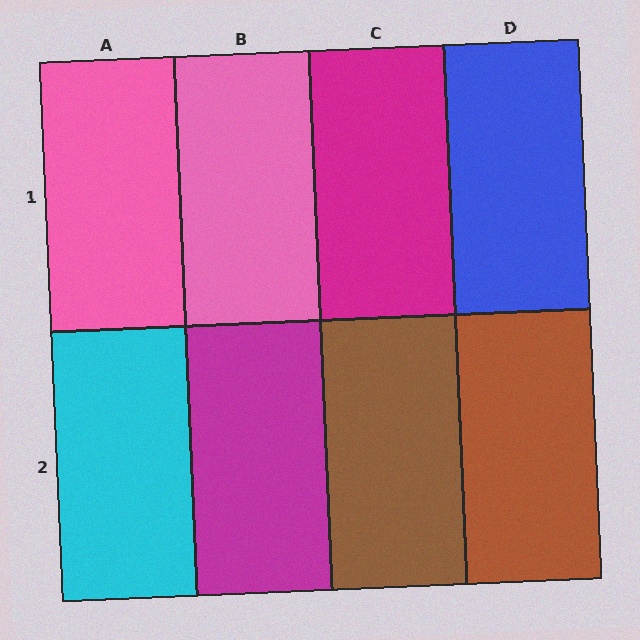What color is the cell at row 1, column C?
Magenta.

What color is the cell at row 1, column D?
Blue.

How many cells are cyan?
1 cell is cyan.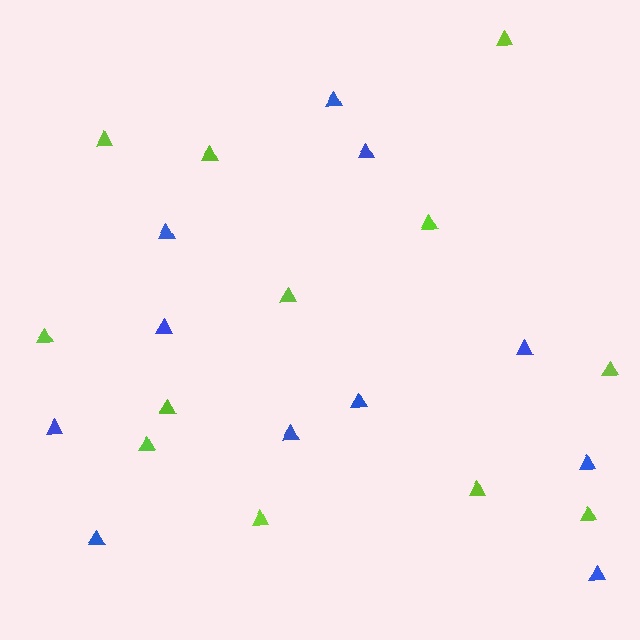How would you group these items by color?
There are 2 groups: one group of lime triangles (12) and one group of blue triangles (11).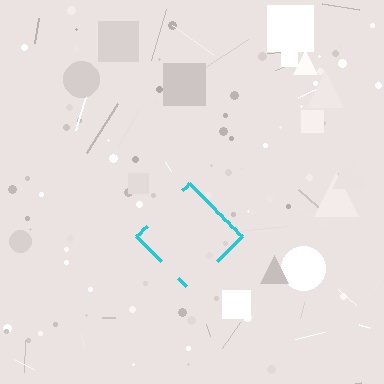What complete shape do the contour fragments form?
The contour fragments form a diamond.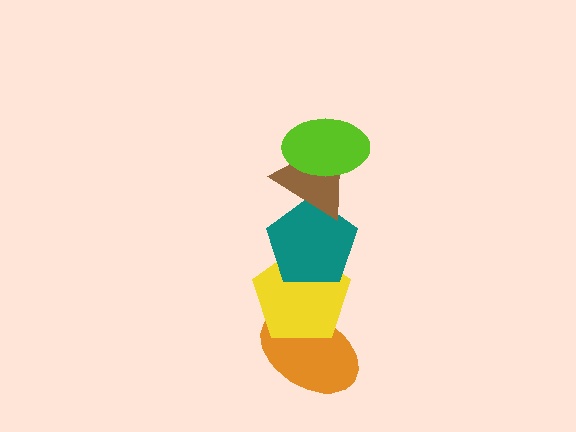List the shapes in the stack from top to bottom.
From top to bottom: the lime ellipse, the brown triangle, the teal pentagon, the yellow pentagon, the orange ellipse.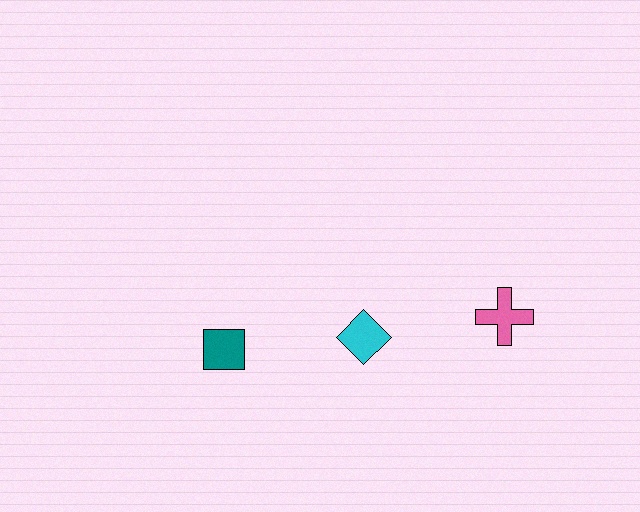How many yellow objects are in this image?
There are no yellow objects.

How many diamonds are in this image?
There is 1 diamond.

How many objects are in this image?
There are 3 objects.